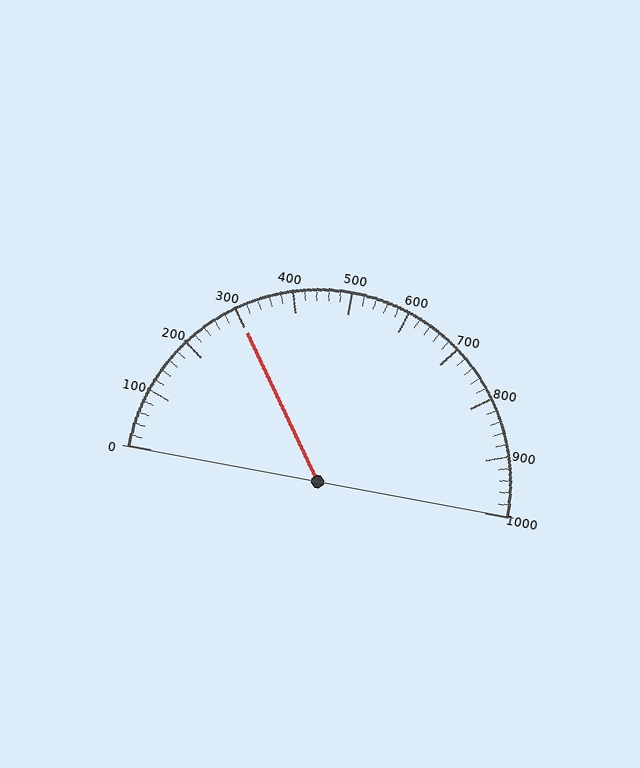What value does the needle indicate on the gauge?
The needle indicates approximately 300.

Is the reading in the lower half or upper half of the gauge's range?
The reading is in the lower half of the range (0 to 1000).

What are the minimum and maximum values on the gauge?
The gauge ranges from 0 to 1000.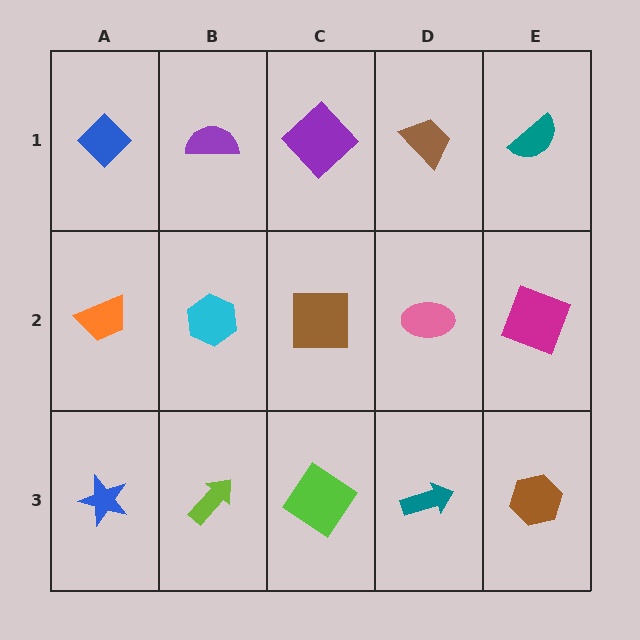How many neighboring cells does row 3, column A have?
2.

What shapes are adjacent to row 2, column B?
A purple semicircle (row 1, column B), a lime arrow (row 3, column B), an orange trapezoid (row 2, column A), a brown square (row 2, column C).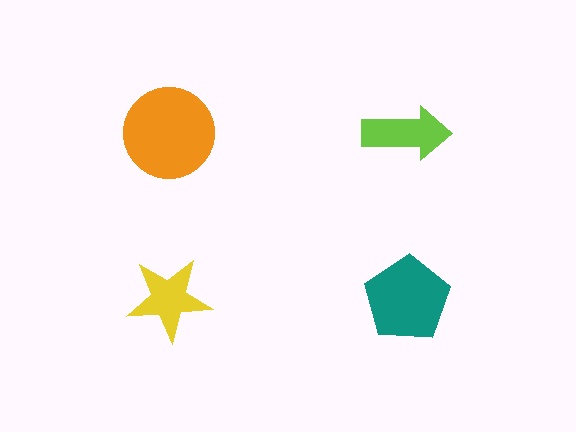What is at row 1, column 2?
A lime arrow.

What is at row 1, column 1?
An orange circle.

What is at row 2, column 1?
A yellow star.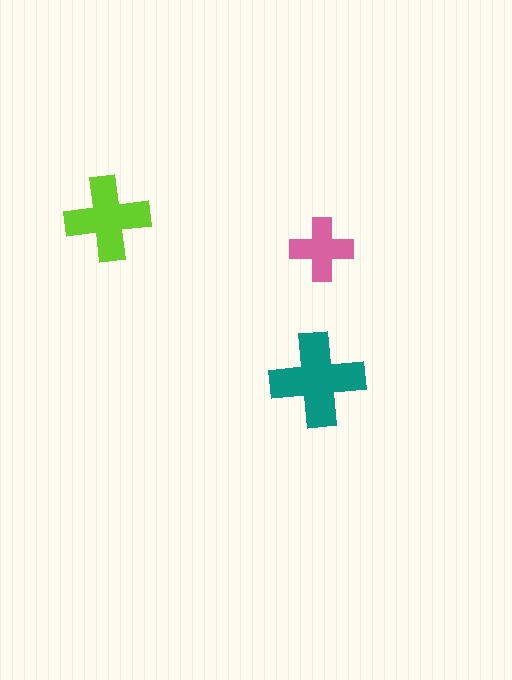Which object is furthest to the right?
The pink cross is rightmost.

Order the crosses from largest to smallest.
the teal one, the lime one, the pink one.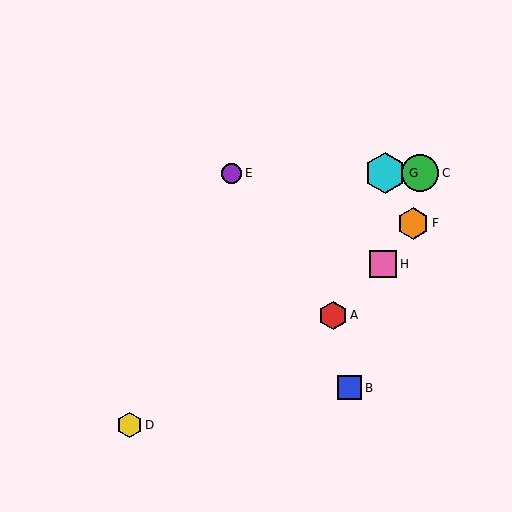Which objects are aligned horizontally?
Objects C, E, G are aligned horizontally.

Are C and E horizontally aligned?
Yes, both are at y≈173.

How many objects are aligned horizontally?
3 objects (C, E, G) are aligned horizontally.